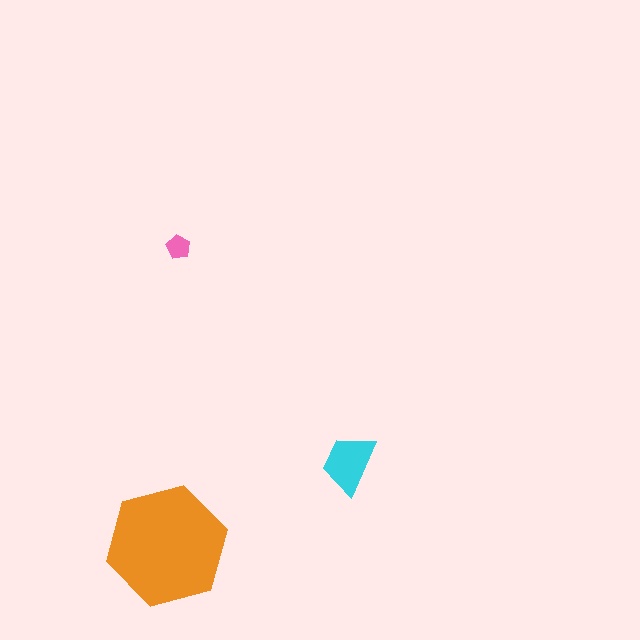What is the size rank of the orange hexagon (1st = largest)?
1st.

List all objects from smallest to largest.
The pink pentagon, the cyan trapezoid, the orange hexagon.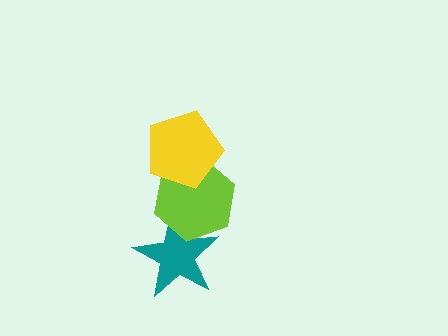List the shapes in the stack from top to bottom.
From top to bottom: the yellow pentagon, the lime hexagon, the teal star.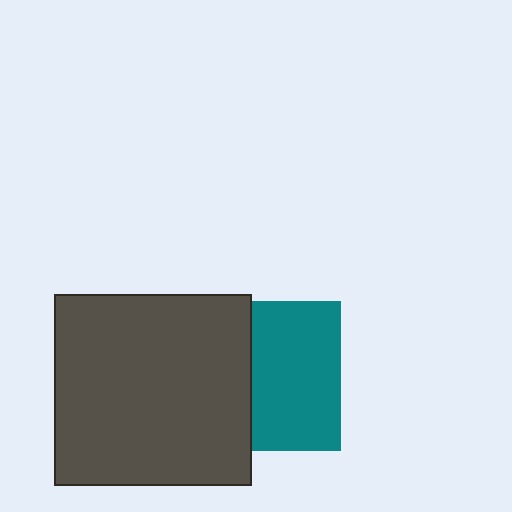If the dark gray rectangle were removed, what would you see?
You would see the complete teal square.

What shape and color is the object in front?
The object in front is a dark gray rectangle.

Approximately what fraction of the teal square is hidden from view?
Roughly 40% of the teal square is hidden behind the dark gray rectangle.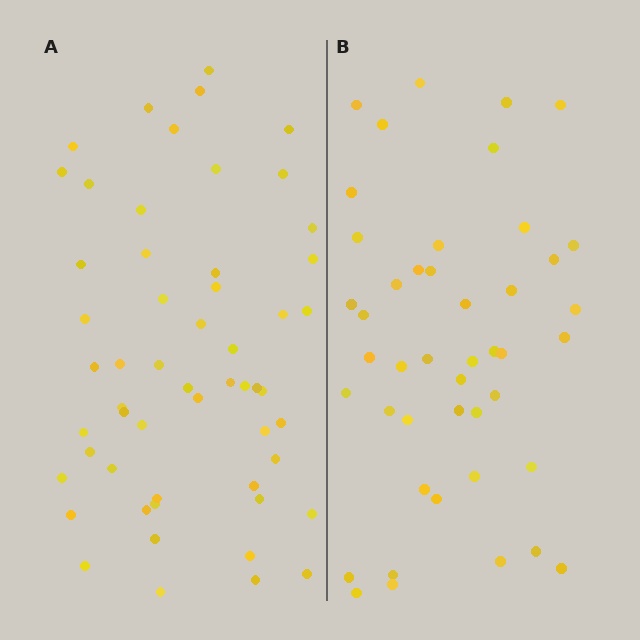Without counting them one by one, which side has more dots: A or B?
Region A (the left region) has more dots.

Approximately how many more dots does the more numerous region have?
Region A has roughly 10 or so more dots than region B.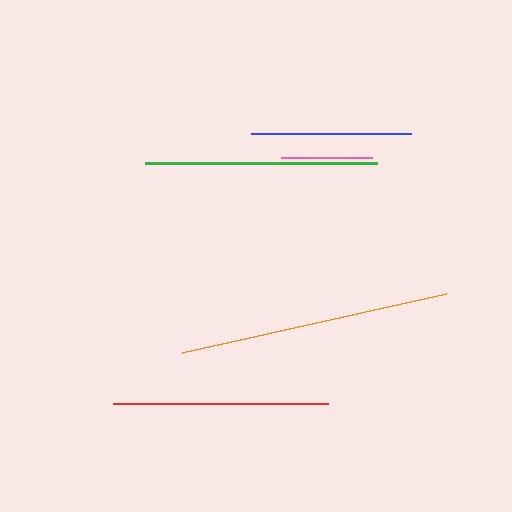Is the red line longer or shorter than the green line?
The green line is longer than the red line.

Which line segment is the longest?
The orange line is the longest at approximately 270 pixels.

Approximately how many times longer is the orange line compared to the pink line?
The orange line is approximately 3.0 times the length of the pink line.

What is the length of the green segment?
The green segment is approximately 232 pixels long.